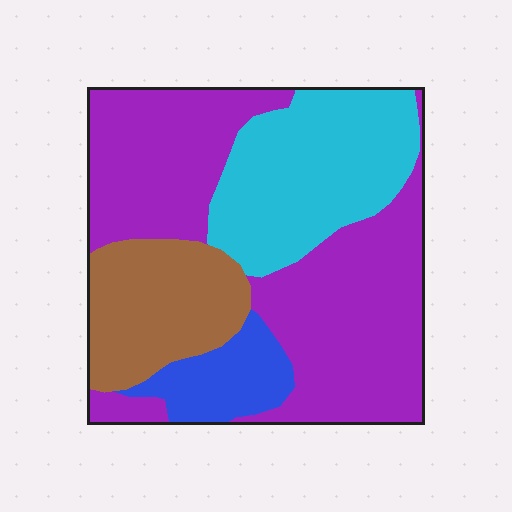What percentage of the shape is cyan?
Cyan takes up about one quarter (1/4) of the shape.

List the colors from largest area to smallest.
From largest to smallest: purple, cyan, brown, blue.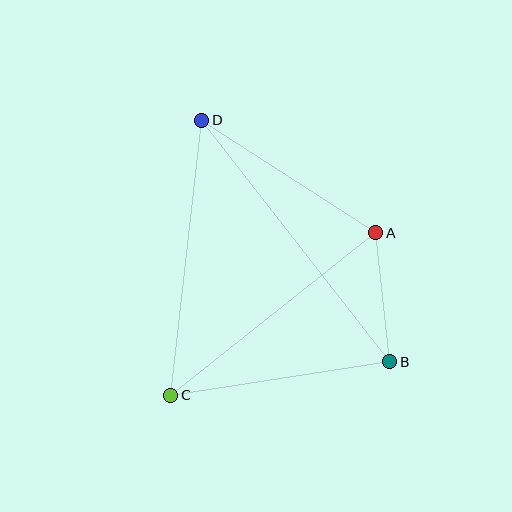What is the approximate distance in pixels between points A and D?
The distance between A and D is approximately 207 pixels.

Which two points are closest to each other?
Points A and B are closest to each other.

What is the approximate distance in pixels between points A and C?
The distance between A and C is approximately 262 pixels.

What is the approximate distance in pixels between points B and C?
The distance between B and C is approximately 222 pixels.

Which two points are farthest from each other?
Points B and D are farthest from each other.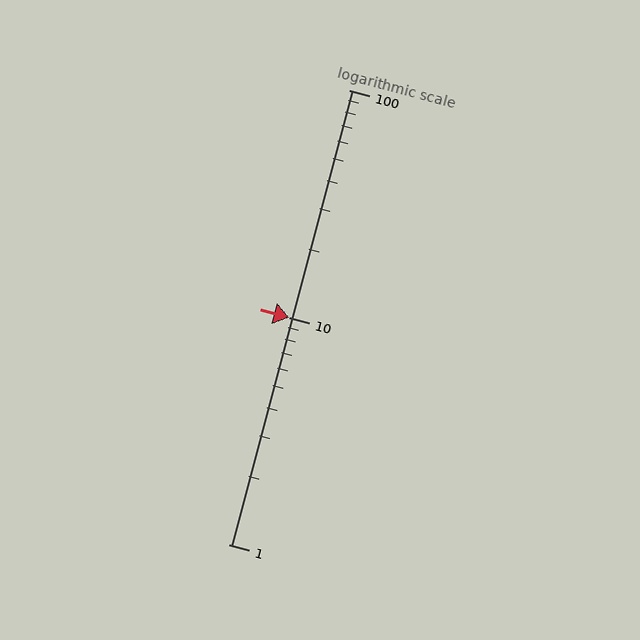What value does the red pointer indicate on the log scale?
The pointer indicates approximately 10.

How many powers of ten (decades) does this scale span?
The scale spans 2 decades, from 1 to 100.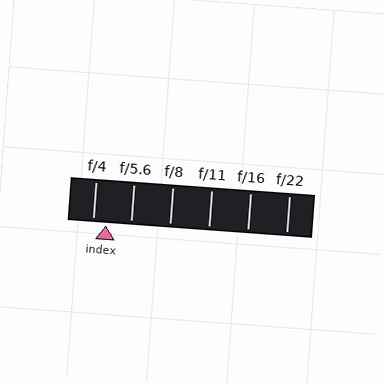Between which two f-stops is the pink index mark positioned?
The index mark is between f/4 and f/5.6.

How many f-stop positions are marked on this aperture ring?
There are 6 f-stop positions marked.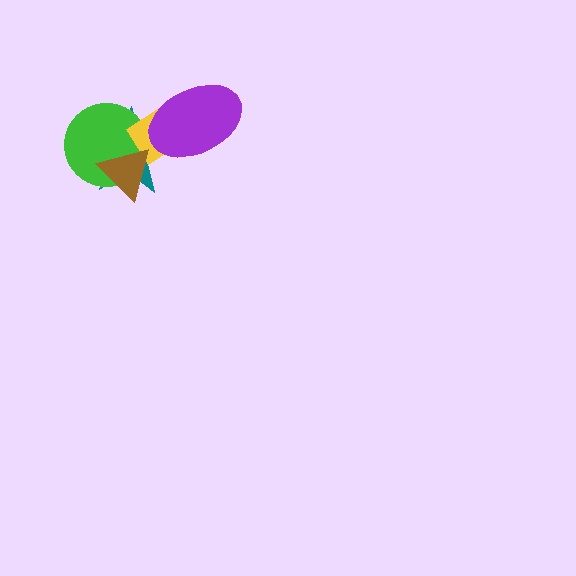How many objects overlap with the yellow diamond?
4 objects overlap with the yellow diamond.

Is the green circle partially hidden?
Yes, it is partially covered by another shape.